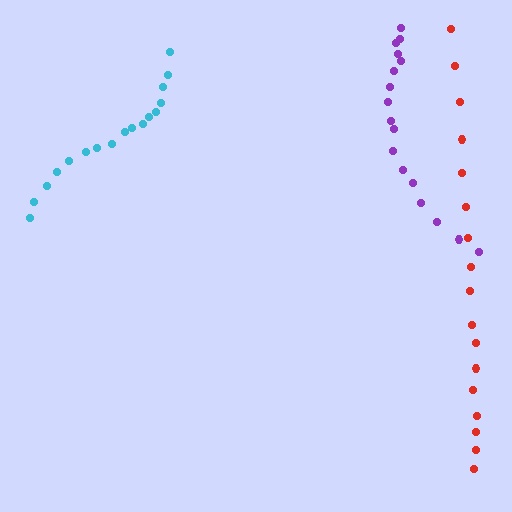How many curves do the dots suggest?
There are 3 distinct paths.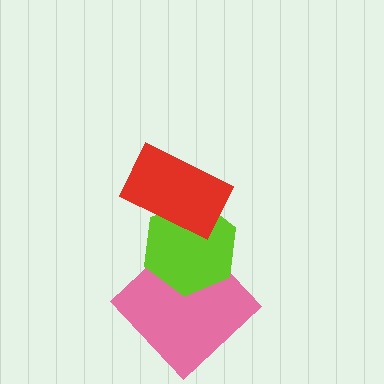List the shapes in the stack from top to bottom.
From top to bottom: the red rectangle, the lime hexagon, the pink diamond.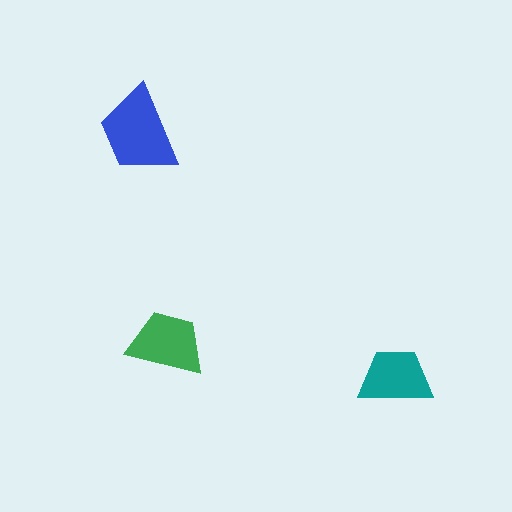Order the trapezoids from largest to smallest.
the blue one, the green one, the teal one.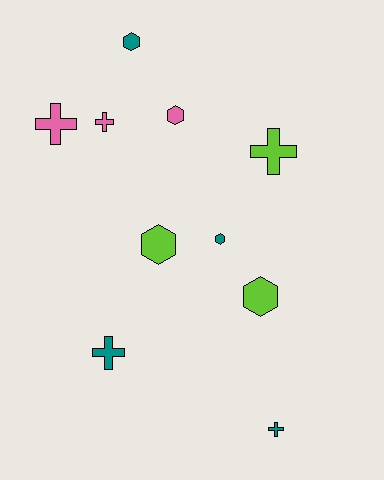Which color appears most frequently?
Teal, with 4 objects.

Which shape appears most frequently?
Hexagon, with 5 objects.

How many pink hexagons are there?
There is 1 pink hexagon.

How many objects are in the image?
There are 10 objects.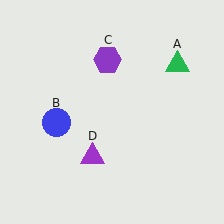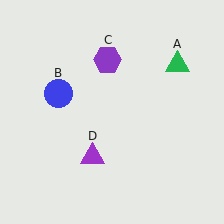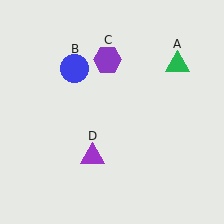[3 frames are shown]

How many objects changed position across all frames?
1 object changed position: blue circle (object B).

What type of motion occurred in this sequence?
The blue circle (object B) rotated clockwise around the center of the scene.